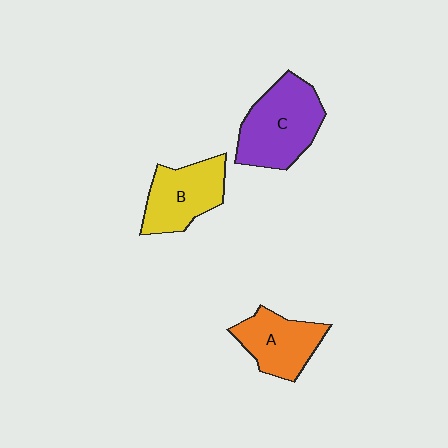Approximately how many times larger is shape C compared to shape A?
Approximately 1.4 times.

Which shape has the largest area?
Shape C (purple).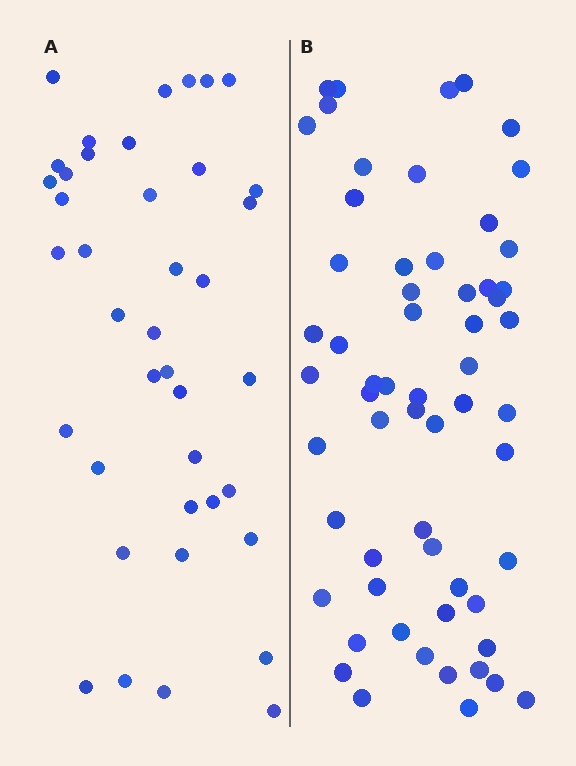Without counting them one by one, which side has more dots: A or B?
Region B (the right region) has more dots.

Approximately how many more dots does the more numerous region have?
Region B has approximately 20 more dots than region A.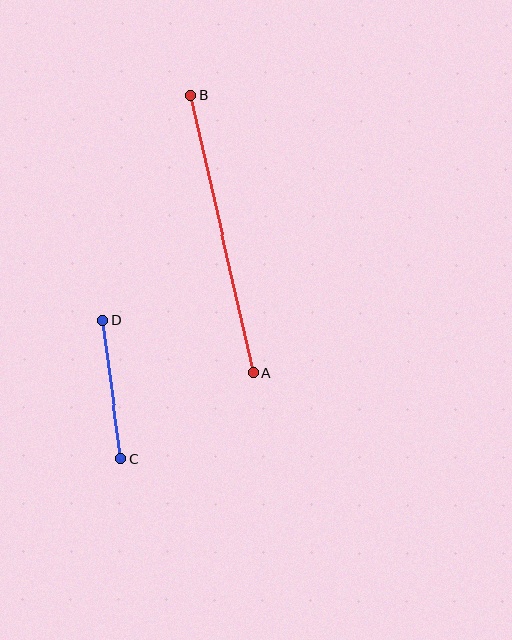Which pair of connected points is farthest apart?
Points A and B are farthest apart.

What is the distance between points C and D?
The distance is approximately 140 pixels.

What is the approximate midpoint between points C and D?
The midpoint is at approximately (112, 390) pixels.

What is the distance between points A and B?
The distance is approximately 284 pixels.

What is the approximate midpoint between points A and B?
The midpoint is at approximately (222, 234) pixels.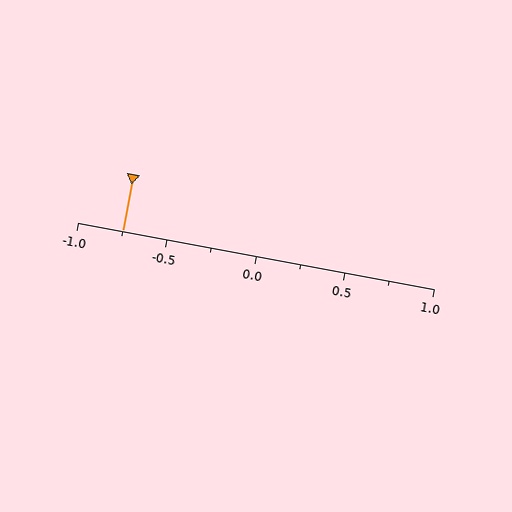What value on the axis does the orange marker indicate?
The marker indicates approximately -0.75.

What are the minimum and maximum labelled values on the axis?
The axis runs from -1.0 to 1.0.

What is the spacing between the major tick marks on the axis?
The major ticks are spaced 0.5 apart.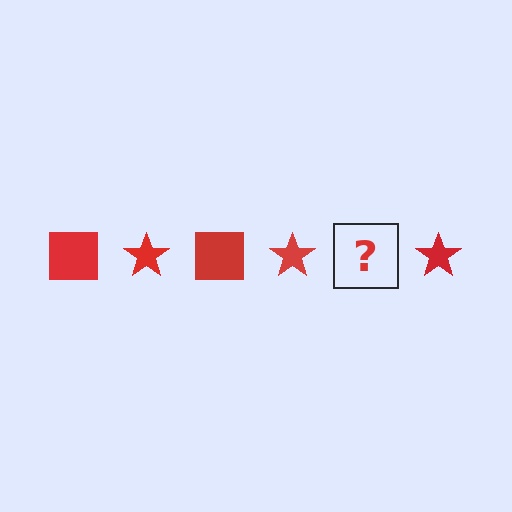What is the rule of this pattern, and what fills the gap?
The rule is that the pattern cycles through square, star shapes in red. The gap should be filled with a red square.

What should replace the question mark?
The question mark should be replaced with a red square.